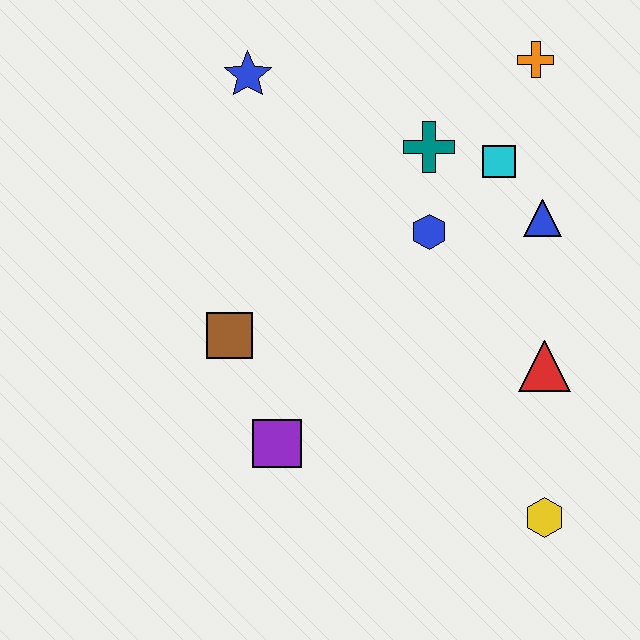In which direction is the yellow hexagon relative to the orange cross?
The yellow hexagon is below the orange cross.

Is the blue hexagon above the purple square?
Yes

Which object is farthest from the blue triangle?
The purple square is farthest from the blue triangle.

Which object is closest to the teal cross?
The cyan square is closest to the teal cross.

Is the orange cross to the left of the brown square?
No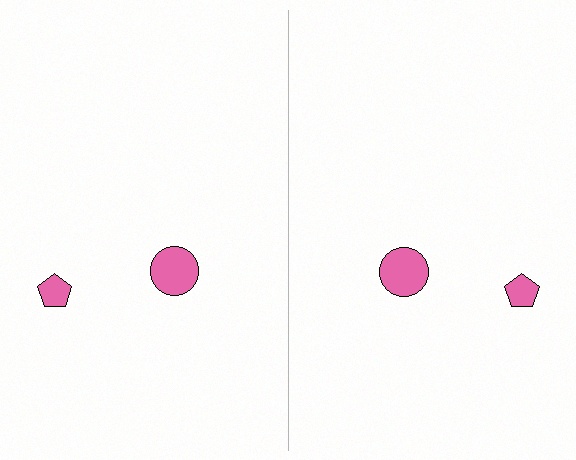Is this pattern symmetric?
Yes, this pattern has bilateral (reflection) symmetry.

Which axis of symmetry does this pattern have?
The pattern has a vertical axis of symmetry running through the center of the image.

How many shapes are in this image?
There are 4 shapes in this image.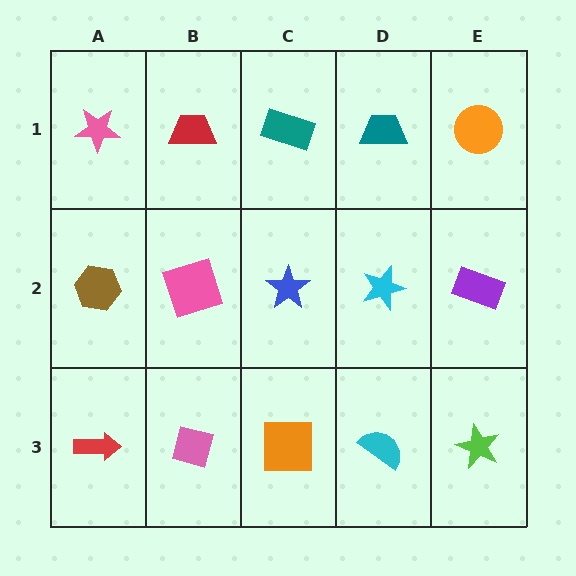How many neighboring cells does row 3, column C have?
3.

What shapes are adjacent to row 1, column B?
A pink square (row 2, column B), a pink star (row 1, column A), a teal rectangle (row 1, column C).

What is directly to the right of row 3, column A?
A pink diamond.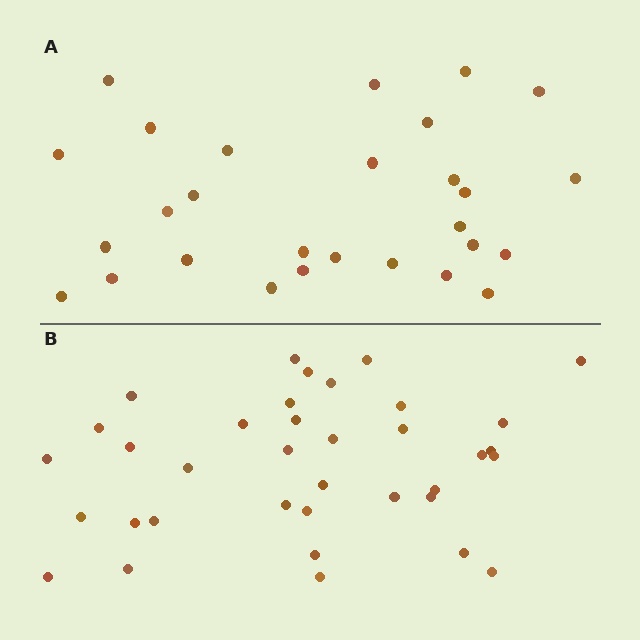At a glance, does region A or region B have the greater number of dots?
Region B (the bottom region) has more dots.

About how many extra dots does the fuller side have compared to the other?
Region B has roughly 8 or so more dots than region A.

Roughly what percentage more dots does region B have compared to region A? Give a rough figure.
About 30% more.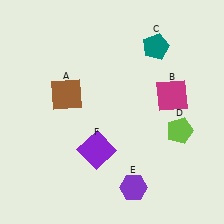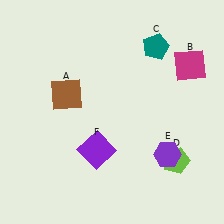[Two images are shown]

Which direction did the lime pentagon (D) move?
The lime pentagon (D) moved down.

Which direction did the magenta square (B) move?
The magenta square (B) moved up.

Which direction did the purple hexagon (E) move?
The purple hexagon (E) moved right.